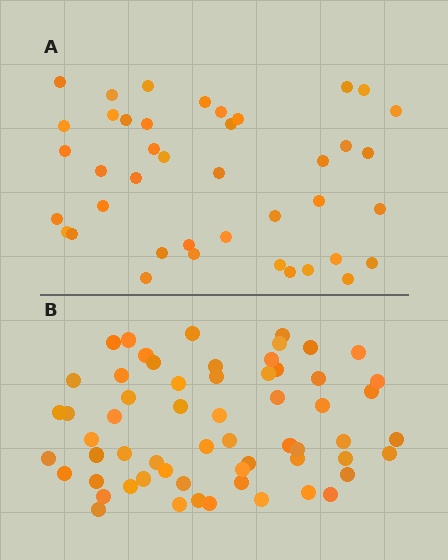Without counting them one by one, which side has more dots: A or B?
Region B (the bottom region) has more dots.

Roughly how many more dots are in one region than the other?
Region B has approximately 20 more dots than region A.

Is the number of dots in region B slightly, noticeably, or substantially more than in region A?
Region B has substantially more. The ratio is roughly 1.5 to 1.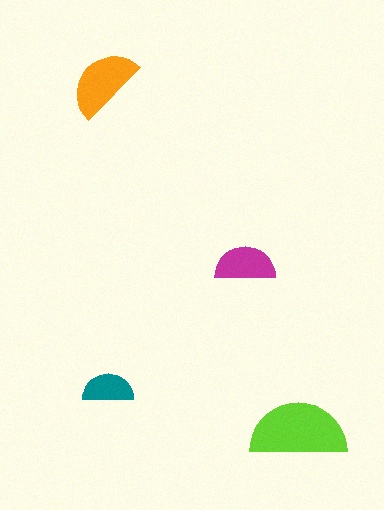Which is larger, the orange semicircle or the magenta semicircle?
The orange one.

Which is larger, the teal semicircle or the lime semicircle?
The lime one.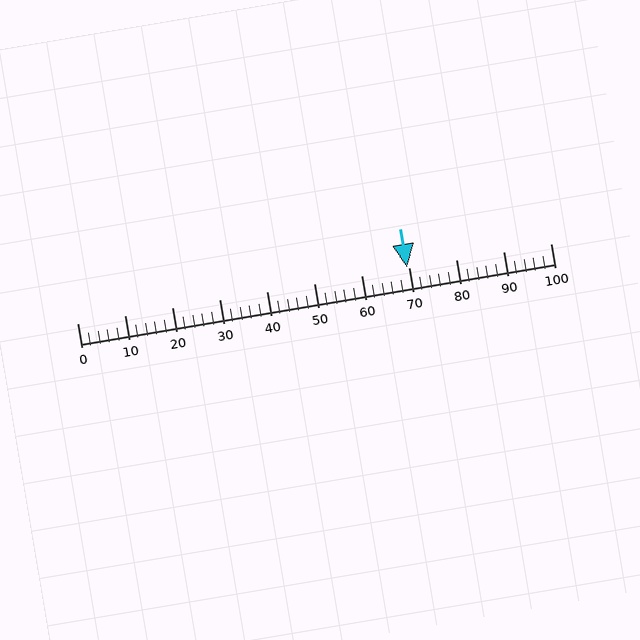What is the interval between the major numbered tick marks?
The major tick marks are spaced 10 units apart.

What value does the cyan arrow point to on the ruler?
The cyan arrow points to approximately 70.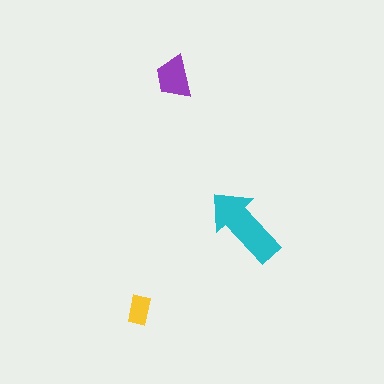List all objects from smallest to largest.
The yellow rectangle, the purple trapezoid, the cyan arrow.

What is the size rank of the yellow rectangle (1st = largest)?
3rd.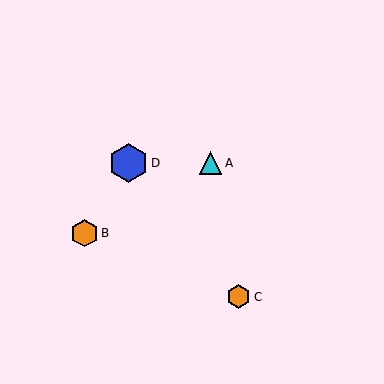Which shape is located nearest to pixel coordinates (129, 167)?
The blue hexagon (labeled D) at (129, 163) is nearest to that location.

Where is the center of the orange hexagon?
The center of the orange hexagon is at (85, 233).